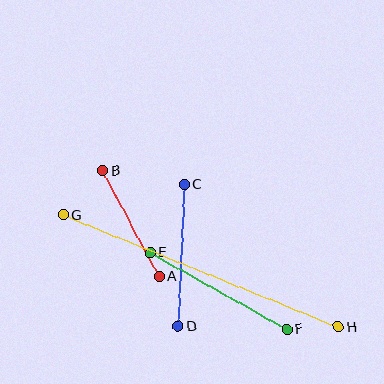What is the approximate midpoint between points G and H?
The midpoint is at approximately (201, 271) pixels.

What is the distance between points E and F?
The distance is approximately 156 pixels.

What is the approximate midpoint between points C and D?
The midpoint is at approximately (181, 255) pixels.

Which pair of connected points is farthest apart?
Points G and H are farthest apart.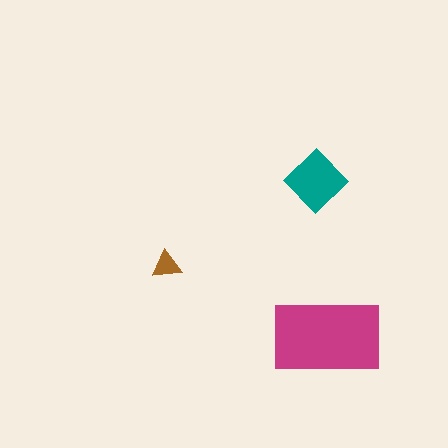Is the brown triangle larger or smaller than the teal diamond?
Smaller.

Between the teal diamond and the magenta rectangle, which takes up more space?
The magenta rectangle.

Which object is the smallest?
The brown triangle.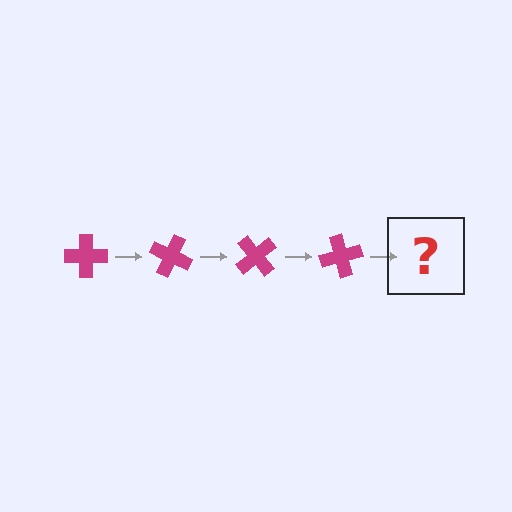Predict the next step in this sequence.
The next step is a magenta cross rotated 100 degrees.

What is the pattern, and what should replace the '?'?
The pattern is that the cross rotates 25 degrees each step. The '?' should be a magenta cross rotated 100 degrees.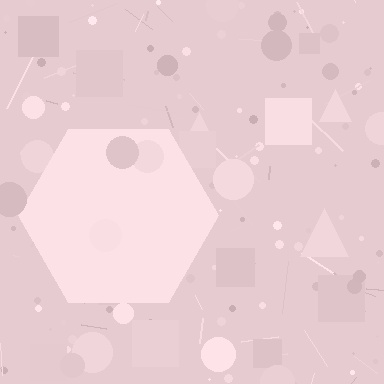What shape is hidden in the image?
A hexagon is hidden in the image.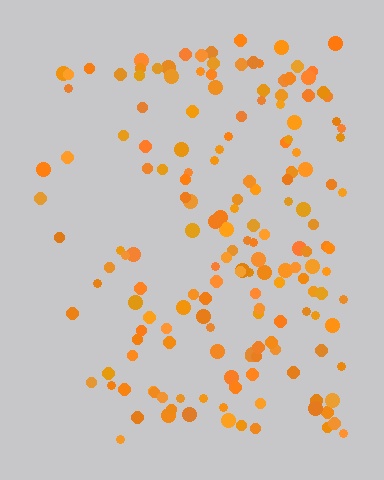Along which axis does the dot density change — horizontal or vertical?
Horizontal.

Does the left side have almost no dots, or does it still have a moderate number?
Still a moderate number, just noticeably fewer than the right.